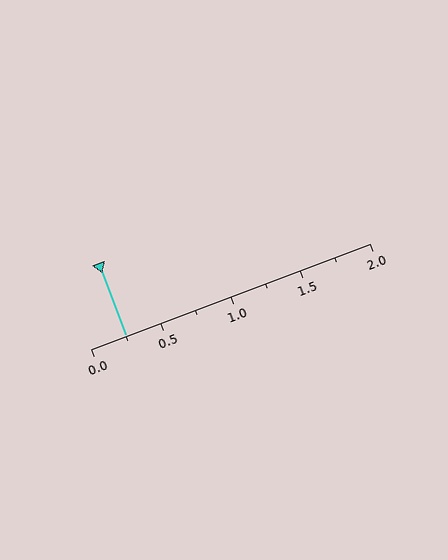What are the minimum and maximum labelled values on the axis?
The axis runs from 0.0 to 2.0.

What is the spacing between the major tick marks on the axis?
The major ticks are spaced 0.5 apart.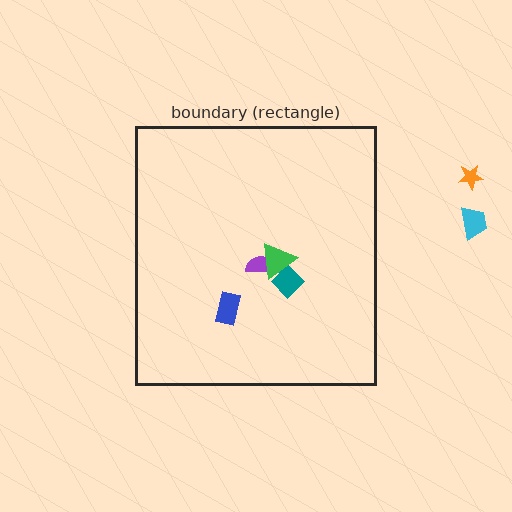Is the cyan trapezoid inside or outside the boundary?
Outside.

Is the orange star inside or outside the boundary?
Outside.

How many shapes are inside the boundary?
4 inside, 2 outside.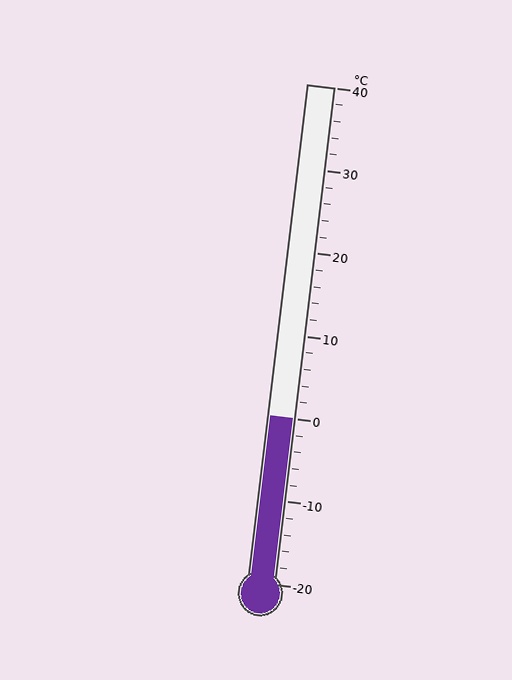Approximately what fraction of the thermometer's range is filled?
The thermometer is filled to approximately 35% of its range.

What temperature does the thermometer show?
The thermometer shows approximately 0°C.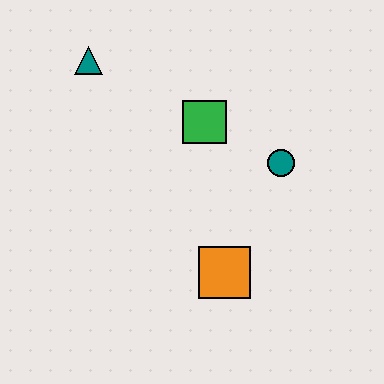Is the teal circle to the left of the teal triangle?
No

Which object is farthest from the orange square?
The teal triangle is farthest from the orange square.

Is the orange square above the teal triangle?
No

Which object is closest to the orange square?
The teal circle is closest to the orange square.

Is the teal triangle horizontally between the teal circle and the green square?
No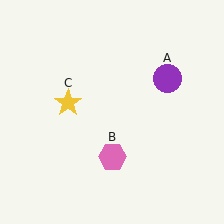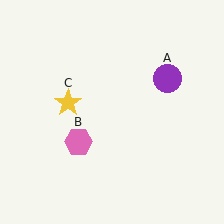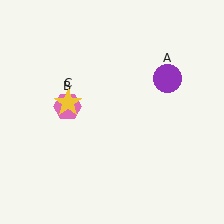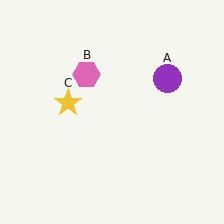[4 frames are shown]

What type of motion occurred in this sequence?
The pink hexagon (object B) rotated clockwise around the center of the scene.